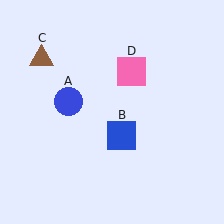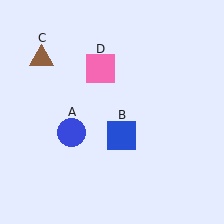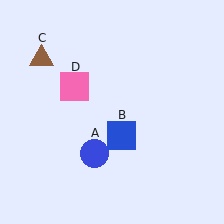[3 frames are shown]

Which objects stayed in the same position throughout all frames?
Blue square (object B) and brown triangle (object C) remained stationary.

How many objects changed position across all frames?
2 objects changed position: blue circle (object A), pink square (object D).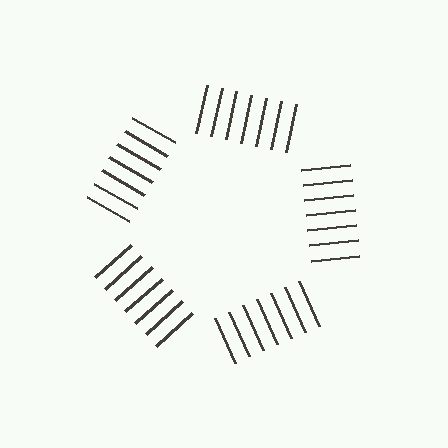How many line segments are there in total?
35 — 7 along each of the 5 edges.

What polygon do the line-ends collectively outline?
An illusory pentagon — the line segments terminate on its edges but no continuous stroke is drawn.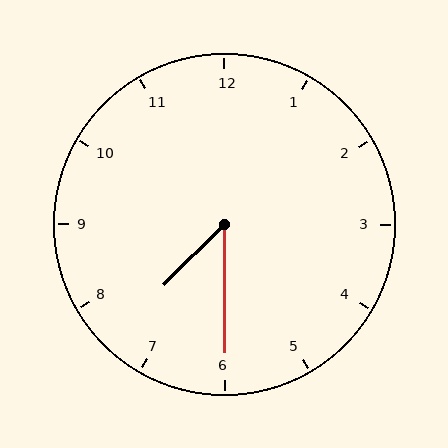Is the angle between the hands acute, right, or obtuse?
It is acute.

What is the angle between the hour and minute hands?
Approximately 45 degrees.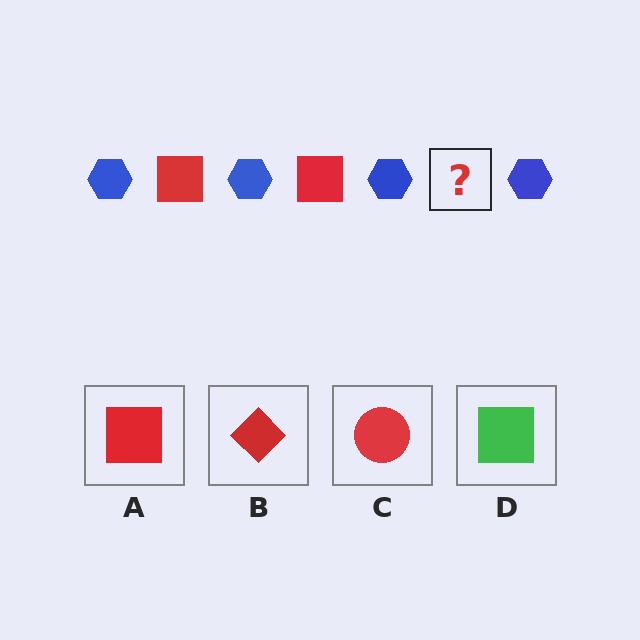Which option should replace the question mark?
Option A.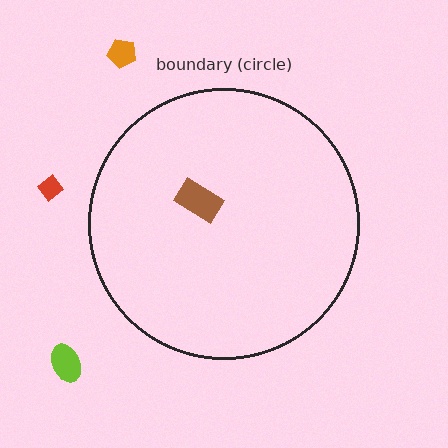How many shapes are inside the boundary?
1 inside, 3 outside.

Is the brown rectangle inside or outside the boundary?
Inside.